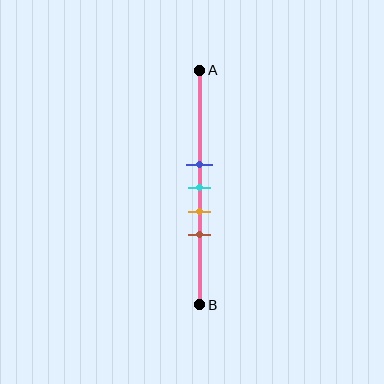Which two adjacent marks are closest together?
The blue and cyan marks are the closest adjacent pair.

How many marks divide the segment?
There are 4 marks dividing the segment.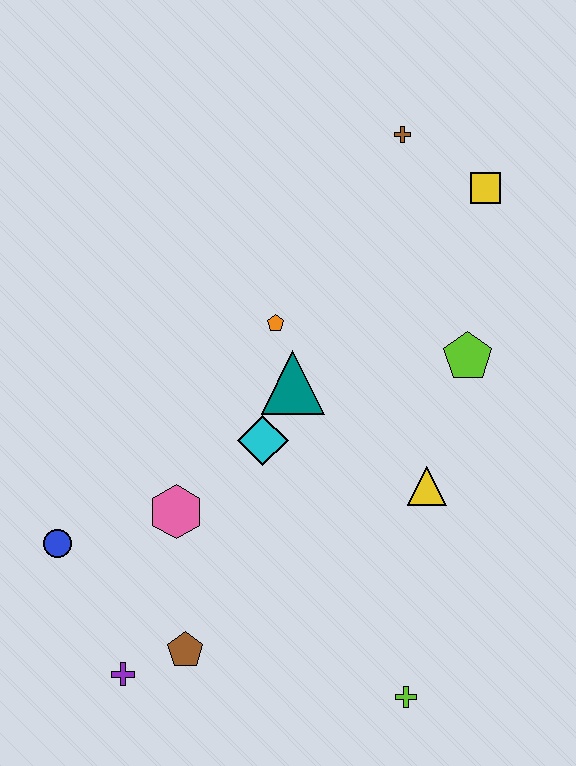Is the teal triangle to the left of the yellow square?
Yes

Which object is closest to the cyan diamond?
The teal triangle is closest to the cyan diamond.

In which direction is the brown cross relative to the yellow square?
The brown cross is to the left of the yellow square.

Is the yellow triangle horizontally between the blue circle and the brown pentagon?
No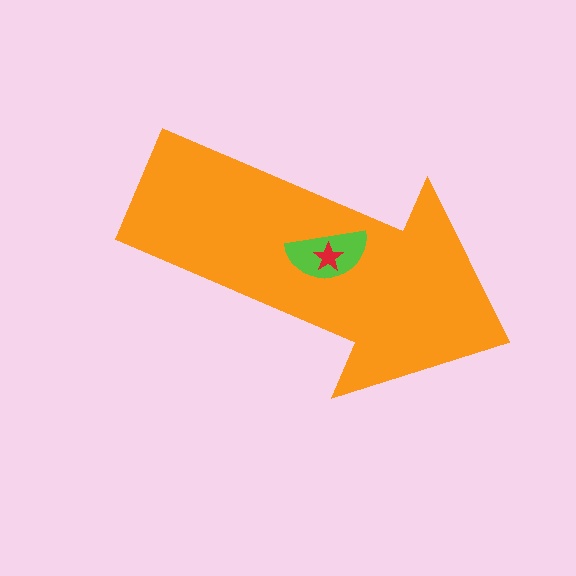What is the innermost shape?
The red star.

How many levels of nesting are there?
3.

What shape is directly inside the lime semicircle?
The red star.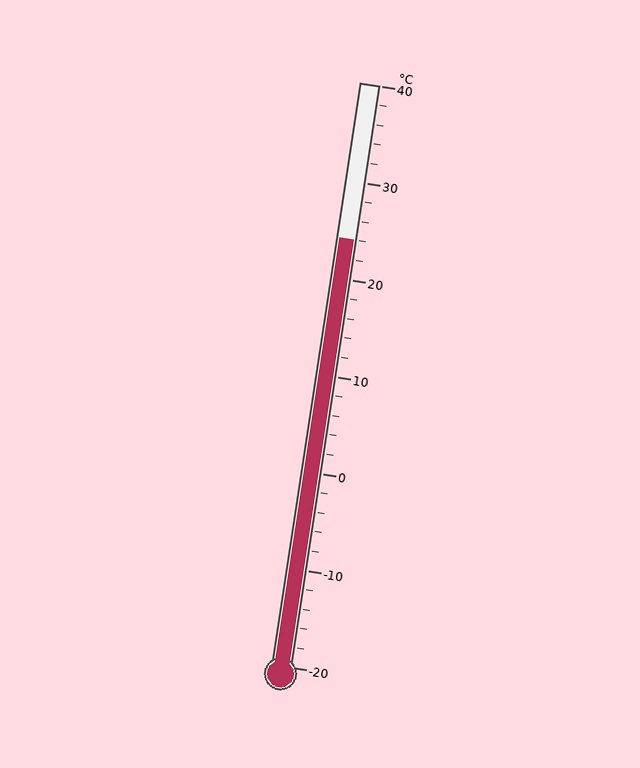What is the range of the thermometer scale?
The thermometer scale ranges from -20°C to 40°C.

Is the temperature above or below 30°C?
The temperature is below 30°C.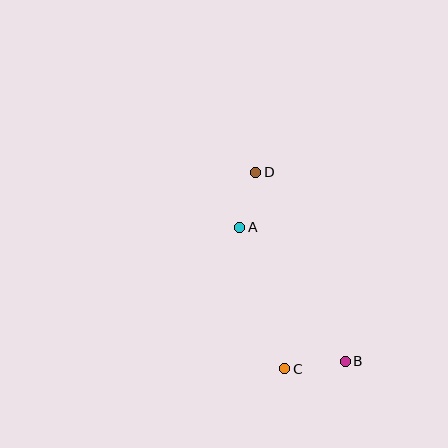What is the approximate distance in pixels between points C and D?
The distance between C and D is approximately 198 pixels.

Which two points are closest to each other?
Points A and D are closest to each other.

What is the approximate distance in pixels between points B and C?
The distance between B and C is approximately 61 pixels.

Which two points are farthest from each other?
Points B and D are farthest from each other.